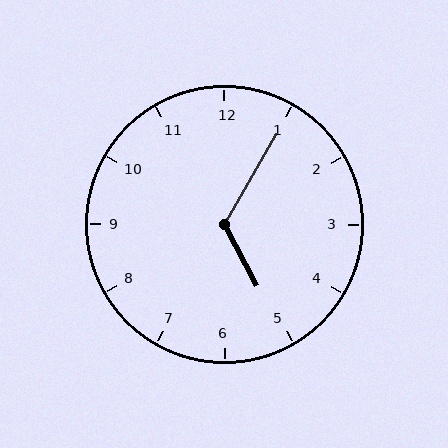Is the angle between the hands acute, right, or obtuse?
It is obtuse.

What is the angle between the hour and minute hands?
Approximately 122 degrees.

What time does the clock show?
5:05.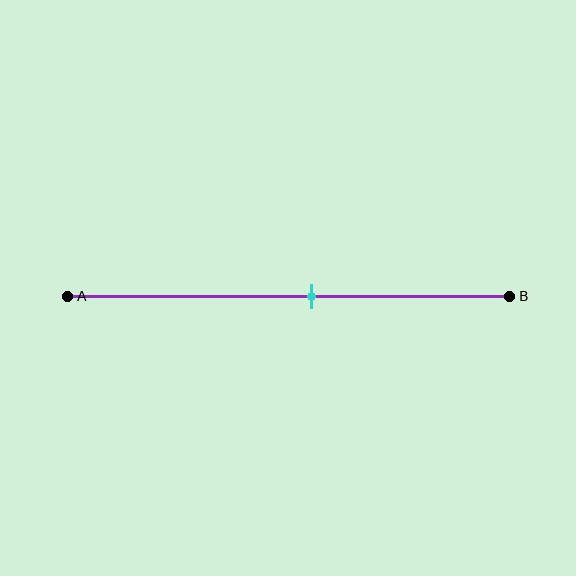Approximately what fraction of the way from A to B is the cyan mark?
The cyan mark is approximately 55% of the way from A to B.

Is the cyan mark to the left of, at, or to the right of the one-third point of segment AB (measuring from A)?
The cyan mark is to the right of the one-third point of segment AB.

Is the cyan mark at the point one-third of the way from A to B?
No, the mark is at about 55% from A, not at the 33% one-third point.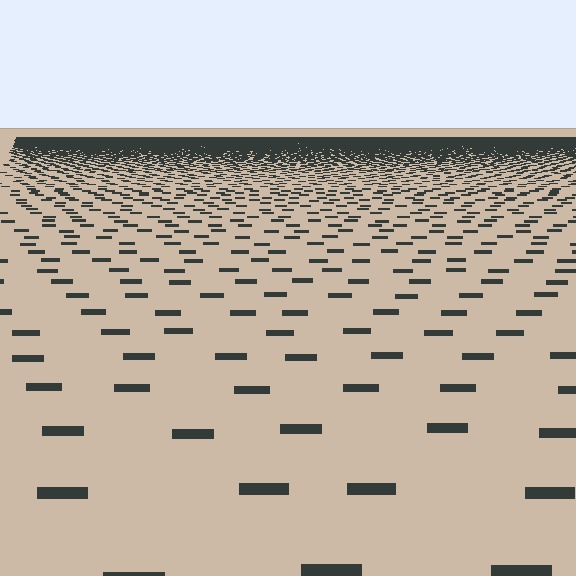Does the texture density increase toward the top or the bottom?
Density increases toward the top.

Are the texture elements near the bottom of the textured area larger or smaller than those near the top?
Larger. Near the bottom, elements are closer to the viewer and appear at a bigger on-screen size.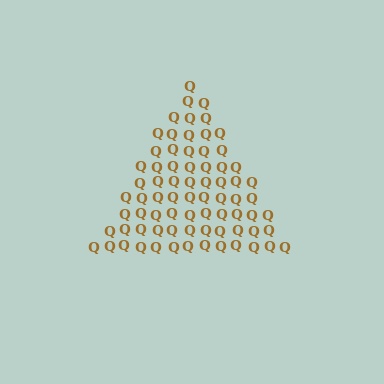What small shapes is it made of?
It is made of small letter Q's.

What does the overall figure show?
The overall figure shows a triangle.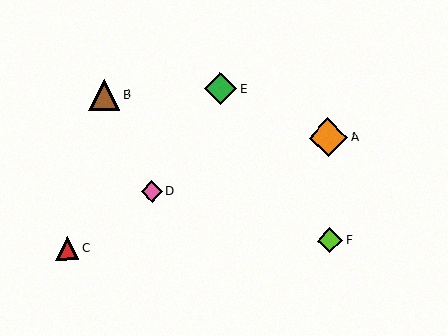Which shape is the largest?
The orange diamond (labeled A) is the largest.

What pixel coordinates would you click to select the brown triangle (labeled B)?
Click at (104, 95) to select the brown triangle B.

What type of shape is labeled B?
Shape B is a brown triangle.